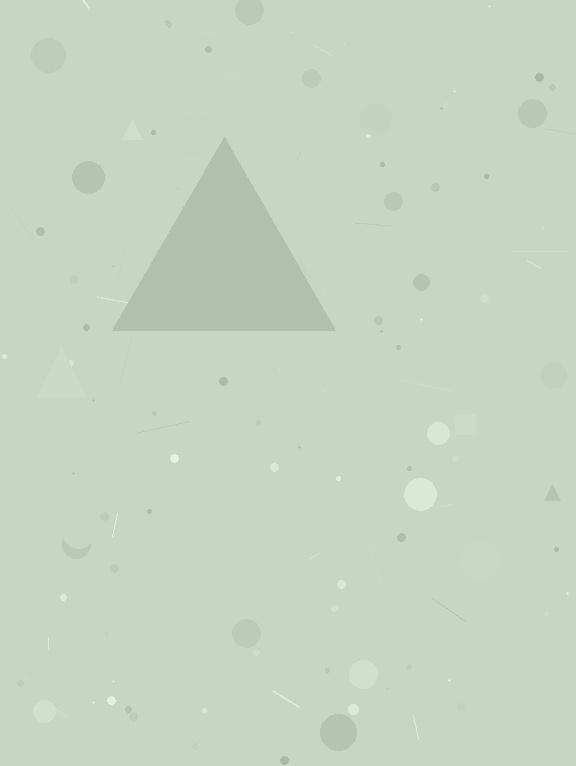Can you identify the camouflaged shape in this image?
The camouflaged shape is a triangle.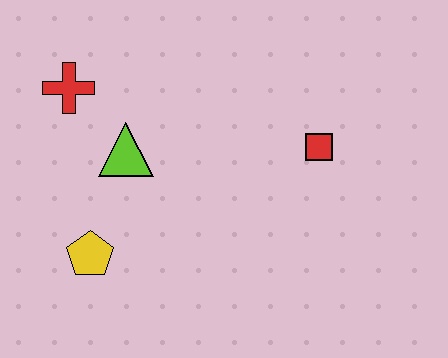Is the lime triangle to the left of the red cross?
No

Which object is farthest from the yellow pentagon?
The red square is farthest from the yellow pentagon.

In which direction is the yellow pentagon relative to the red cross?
The yellow pentagon is below the red cross.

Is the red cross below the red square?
No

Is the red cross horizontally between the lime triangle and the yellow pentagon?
No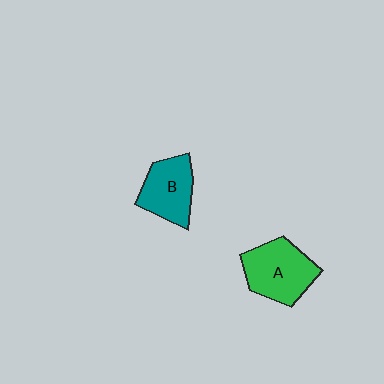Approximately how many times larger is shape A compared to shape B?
Approximately 1.2 times.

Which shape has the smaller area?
Shape B (teal).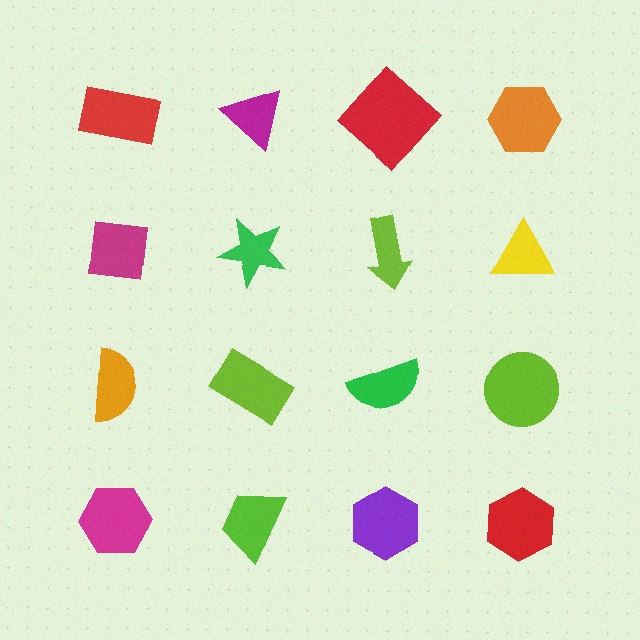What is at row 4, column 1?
A magenta hexagon.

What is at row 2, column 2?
A green star.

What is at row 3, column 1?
An orange semicircle.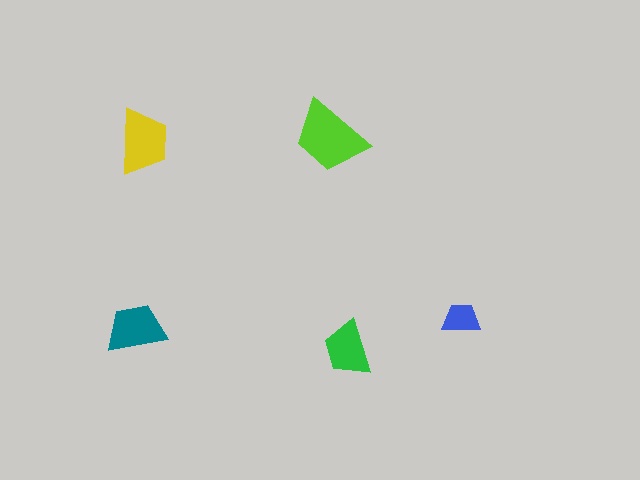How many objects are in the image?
There are 5 objects in the image.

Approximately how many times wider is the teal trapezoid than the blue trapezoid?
About 1.5 times wider.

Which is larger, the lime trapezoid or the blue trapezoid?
The lime one.